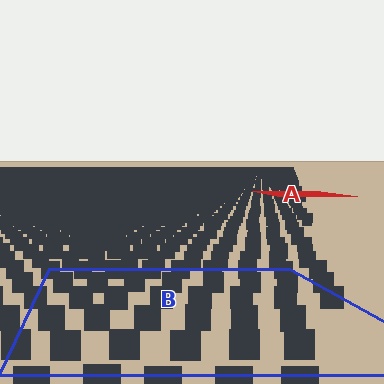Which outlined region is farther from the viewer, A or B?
Region A is farther from the viewer — the texture elements inside it appear smaller and more densely packed.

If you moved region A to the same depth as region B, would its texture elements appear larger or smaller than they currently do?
They would appear larger. At a closer depth, the same texture elements are projected at a bigger on-screen size.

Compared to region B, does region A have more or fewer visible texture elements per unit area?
Region A has more texture elements per unit area — they are packed more densely because it is farther away.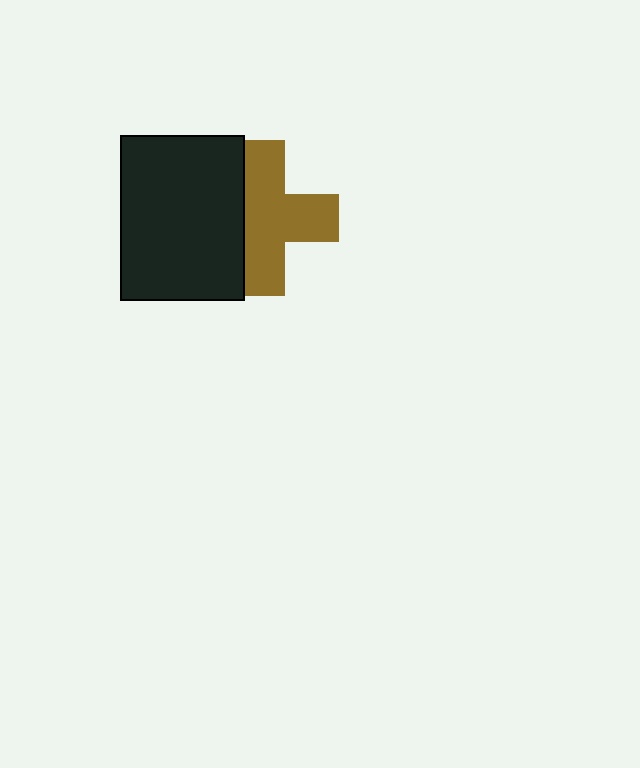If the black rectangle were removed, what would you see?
You would see the complete brown cross.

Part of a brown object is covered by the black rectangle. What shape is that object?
It is a cross.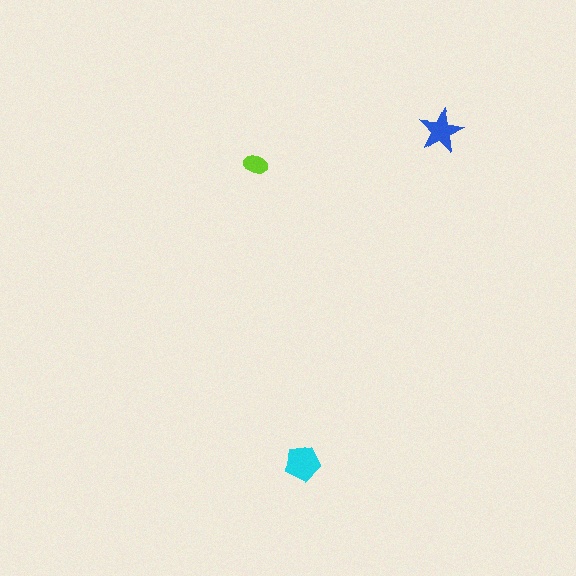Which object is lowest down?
The cyan pentagon is bottommost.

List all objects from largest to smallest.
The cyan pentagon, the blue star, the lime ellipse.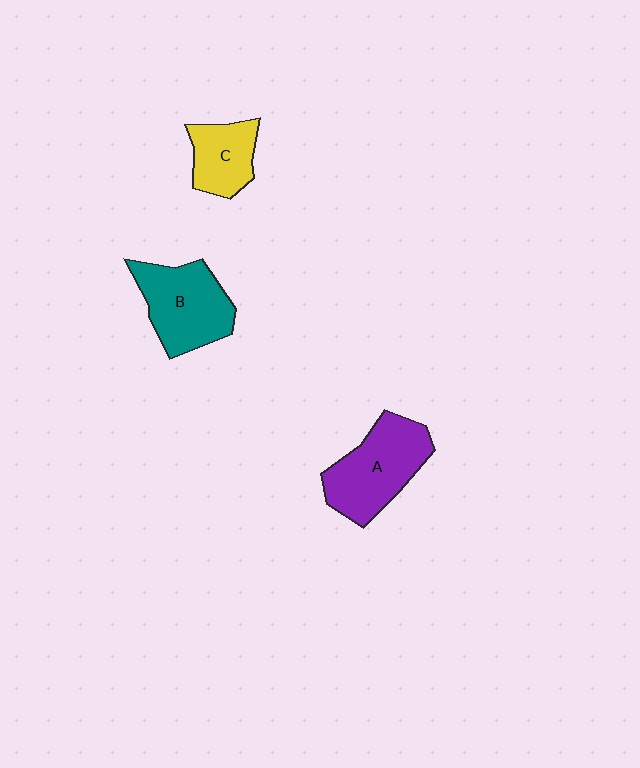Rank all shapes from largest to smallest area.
From largest to smallest: A (purple), B (teal), C (yellow).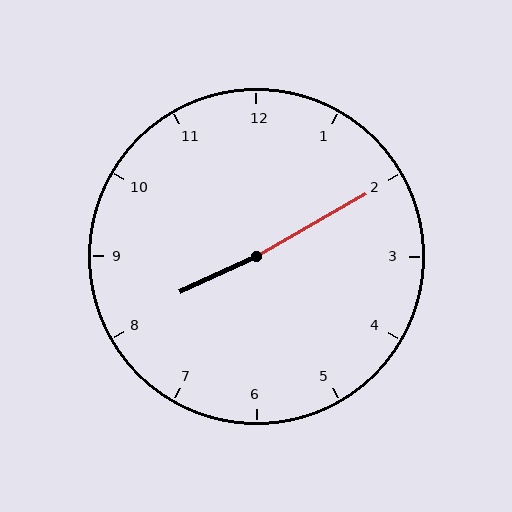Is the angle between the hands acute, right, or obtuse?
It is obtuse.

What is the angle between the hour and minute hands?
Approximately 175 degrees.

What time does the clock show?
8:10.